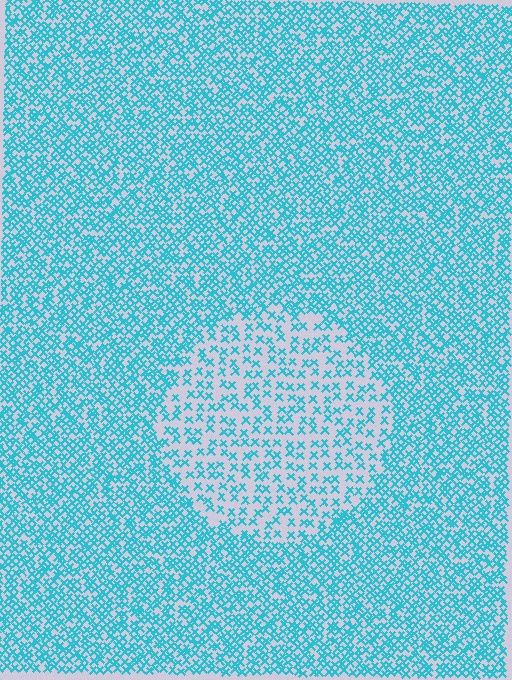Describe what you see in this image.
The image contains small cyan elements arranged at two different densities. A circle-shaped region is visible where the elements are less densely packed than the surrounding area.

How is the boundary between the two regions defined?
The boundary is defined by a change in element density (approximately 2.1x ratio). All elements are the same color, size, and shape.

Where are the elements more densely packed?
The elements are more densely packed outside the circle boundary.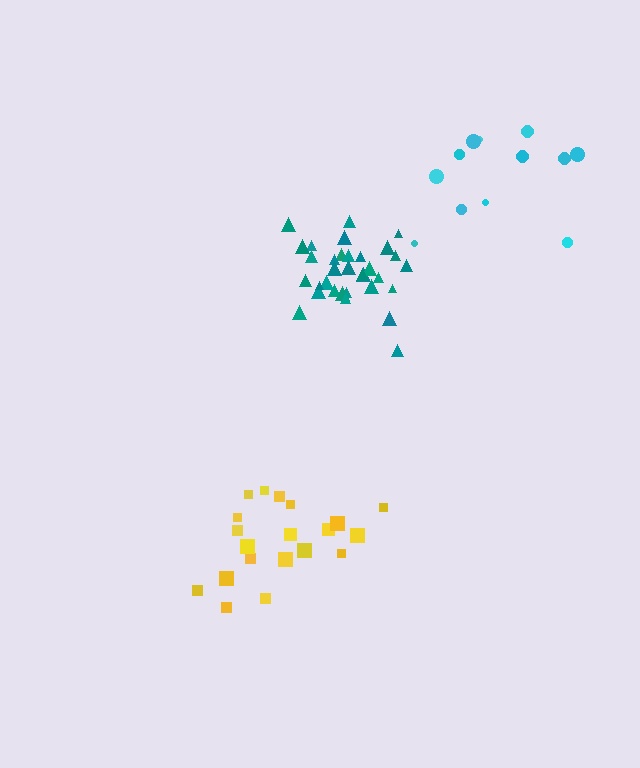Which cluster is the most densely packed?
Teal.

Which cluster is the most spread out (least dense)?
Cyan.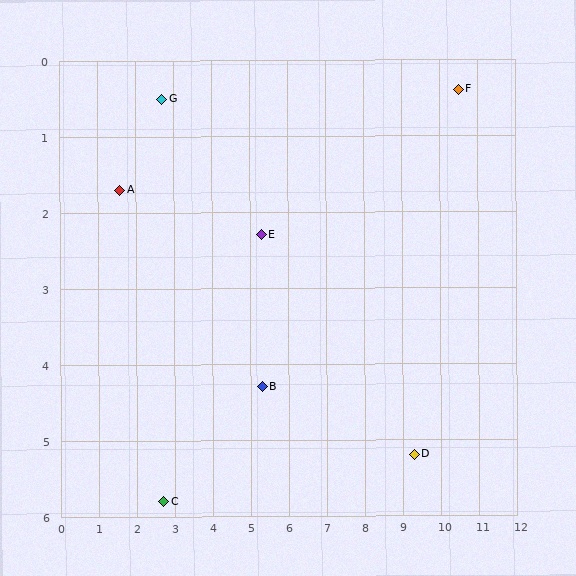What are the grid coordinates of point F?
Point F is at approximately (10.5, 0.4).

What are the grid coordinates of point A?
Point A is at approximately (1.6, 1.7).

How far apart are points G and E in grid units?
Points G and E are about 3.2 grid units apart.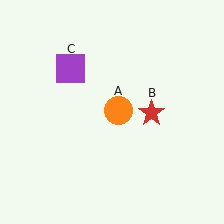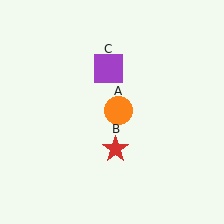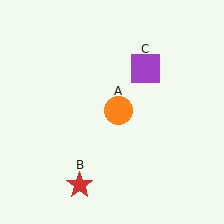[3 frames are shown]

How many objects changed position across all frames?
2 objects changed position: red star (object B), purple square (object C).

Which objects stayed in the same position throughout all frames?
Orange circle (object A) remained stationary.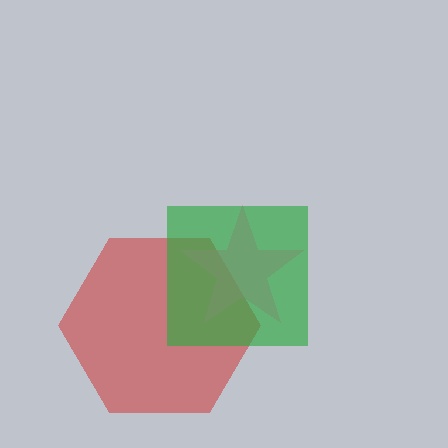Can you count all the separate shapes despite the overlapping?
Yes, there are 3 separate shapes.